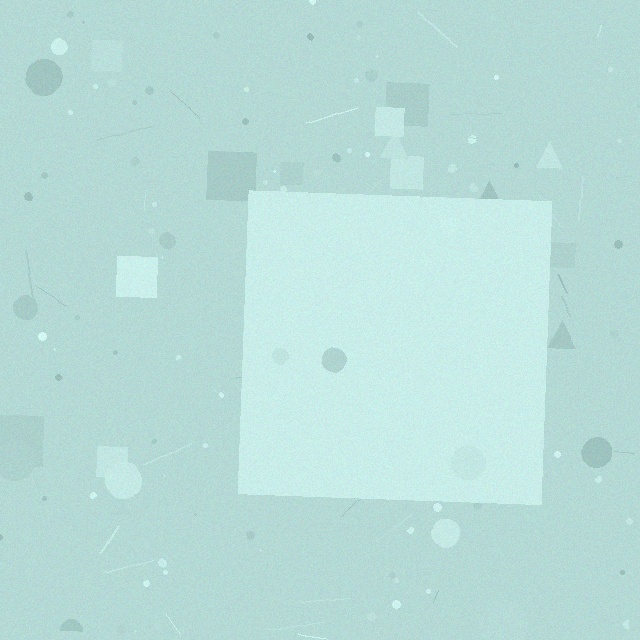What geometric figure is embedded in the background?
A square is embedded in the background.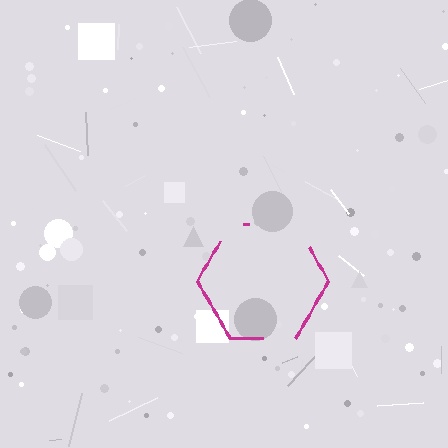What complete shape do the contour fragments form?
The contour fragments form a hexagon.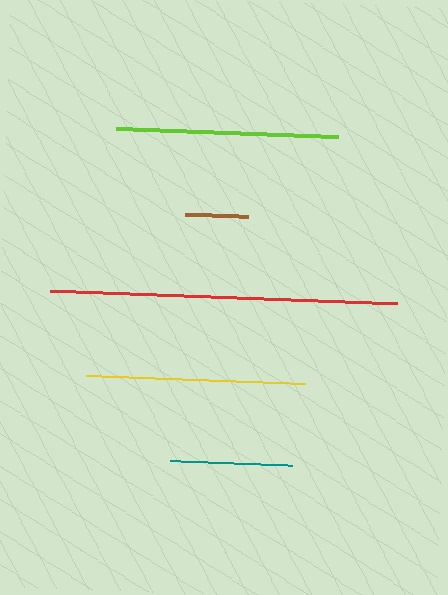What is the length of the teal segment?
The teal segment is approximately 122 pixels long.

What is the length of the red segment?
The red segment is approximately 347 pixels long.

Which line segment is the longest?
The red line is the longest at approximately 347 pixels.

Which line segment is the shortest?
The brown line is the shortest at approximately 63 pixels.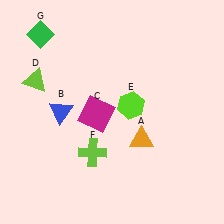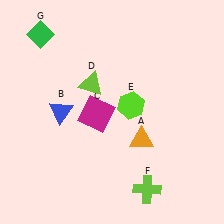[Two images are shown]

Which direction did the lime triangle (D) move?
The lime triangle (D) moved right.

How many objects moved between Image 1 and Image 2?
2 objects moved between the two images.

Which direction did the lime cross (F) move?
The lime cross (F) moved right.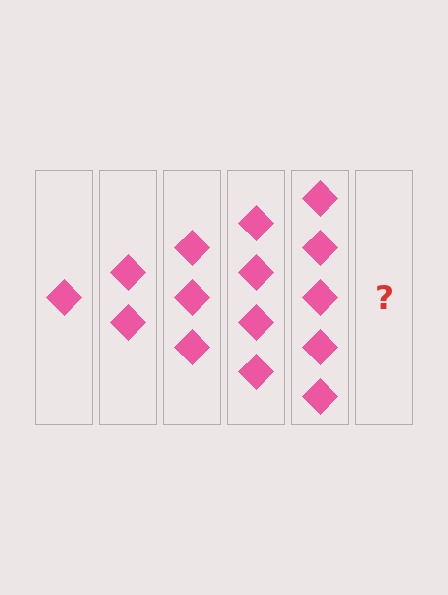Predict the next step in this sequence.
The next step is 6 diamonds.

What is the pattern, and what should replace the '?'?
The pattern is that each step adds one more diamond. The '?' should be 6 diamonds.